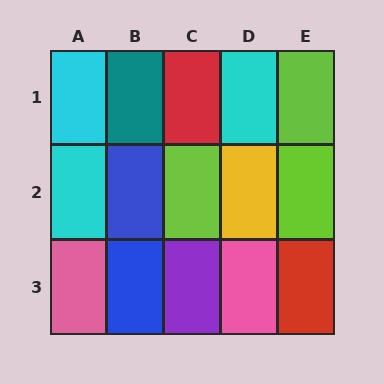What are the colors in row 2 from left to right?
Cyan, blue, lime, yellow, lime.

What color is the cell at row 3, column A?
Pink.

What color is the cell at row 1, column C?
Red.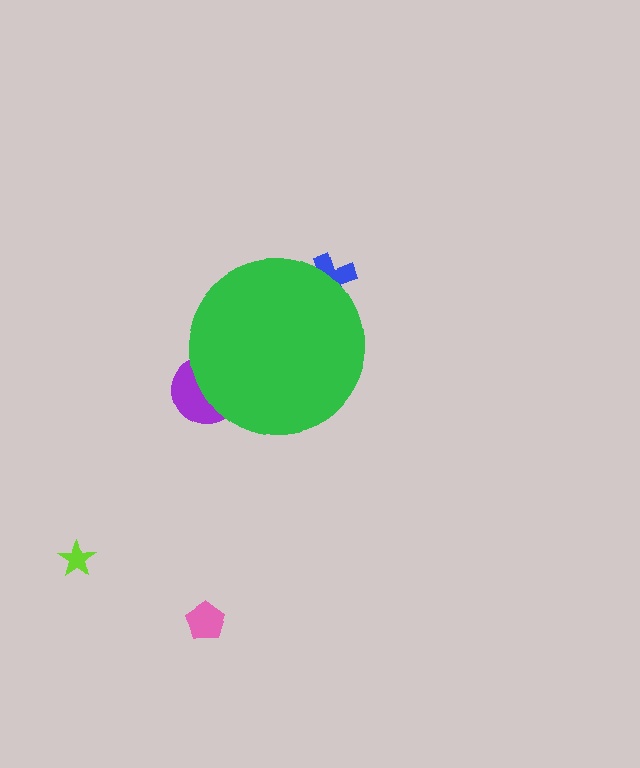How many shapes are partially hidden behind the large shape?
2 shapes are partially hidden.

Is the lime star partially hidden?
No, the lime star is fully visible.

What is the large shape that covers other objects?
A green circle.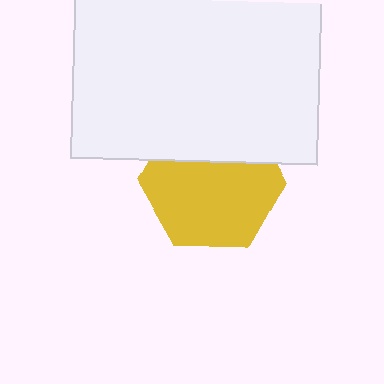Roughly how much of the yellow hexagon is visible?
Most of it is visible (roughly 68%).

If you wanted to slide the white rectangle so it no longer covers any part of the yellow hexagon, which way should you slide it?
Slide it up — that is the most direct way to separate the two shapes.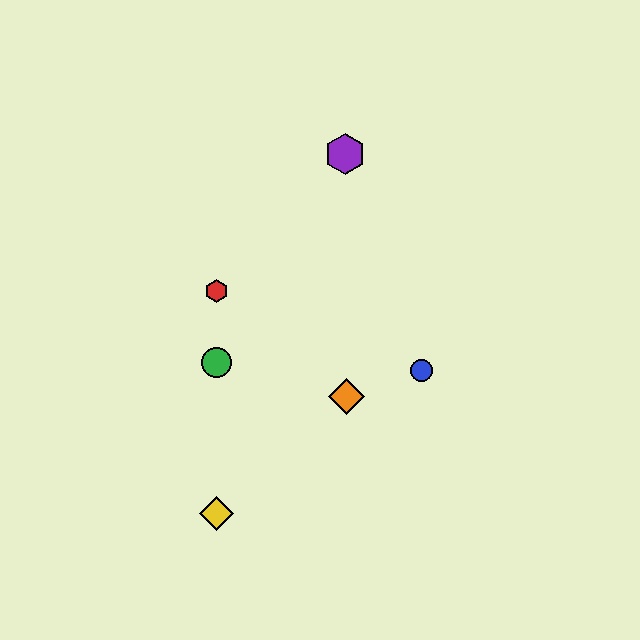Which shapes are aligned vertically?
The red hexagon, the green circle, the yellow diamond are aligned vertically.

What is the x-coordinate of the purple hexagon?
The purple hexagon is at x≈345.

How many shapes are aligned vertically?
3 shapes (the red hexagon, the green circle, the yellow diamond) are aligned vertically.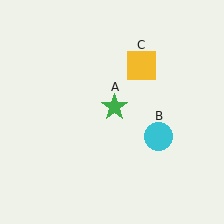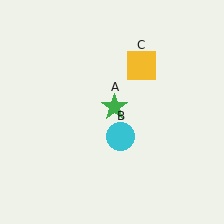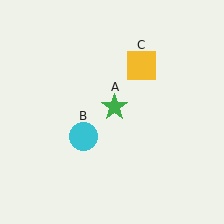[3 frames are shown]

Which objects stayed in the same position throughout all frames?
Green star (object A) and yellow square (object C) remained stationary.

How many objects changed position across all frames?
1 object changed position: cyan circle (object B).